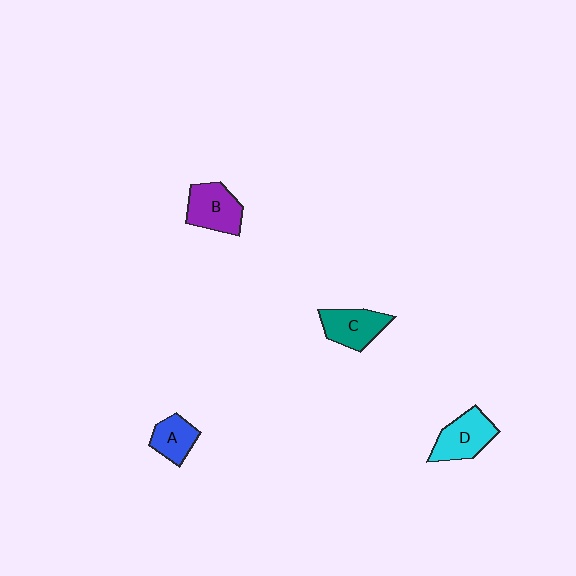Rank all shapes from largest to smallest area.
From largest to smallest: D (cyan), B (purple), C (teal), A (blue).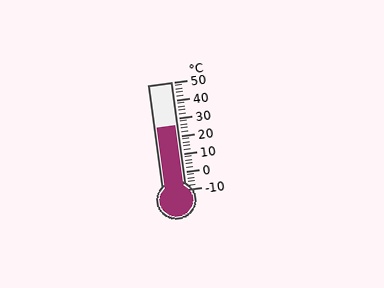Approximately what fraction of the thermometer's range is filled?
The thermometer is filled to approximately 60% of its range.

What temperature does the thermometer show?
The thermometer shows approximately 26°C.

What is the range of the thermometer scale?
The thermometer scale ranges from -10°C to 50°C.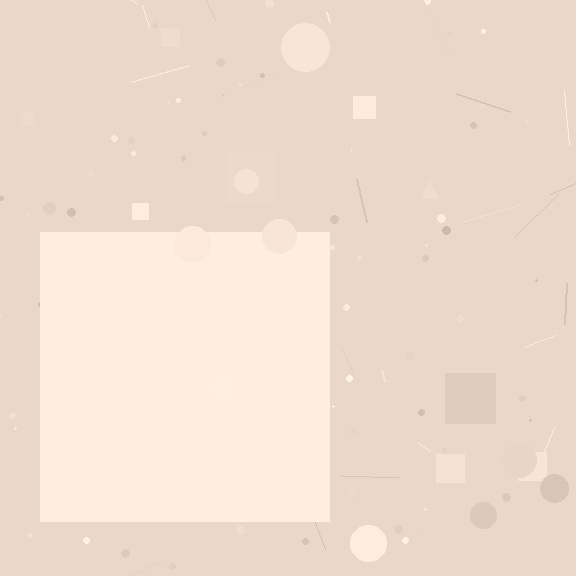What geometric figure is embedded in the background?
A square is embedded in the background.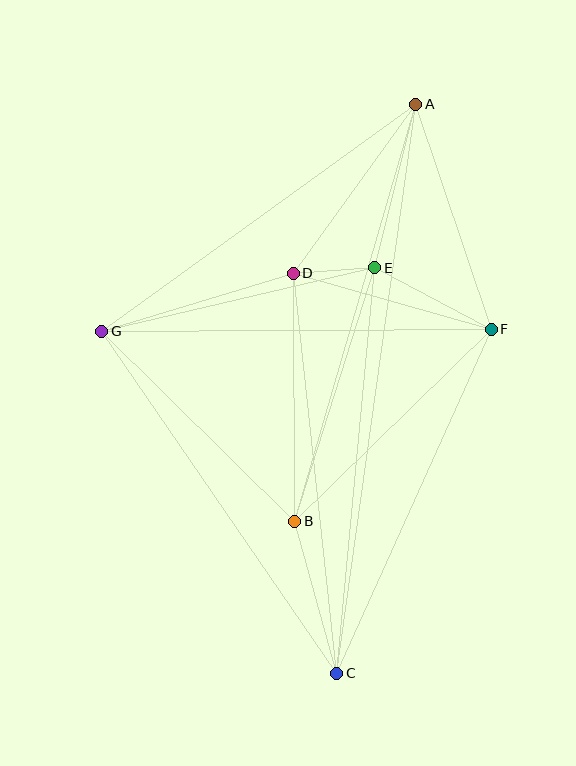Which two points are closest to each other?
Points D and E are closest to each other.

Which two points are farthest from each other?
Points A and C are farthest from each other.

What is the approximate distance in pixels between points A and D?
The distance between A and D is approximately 209 pixels.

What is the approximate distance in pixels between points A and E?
The distance between A and E is approximately 169 pixels.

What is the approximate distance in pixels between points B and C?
The distance between B and C is approximately 158 pixels.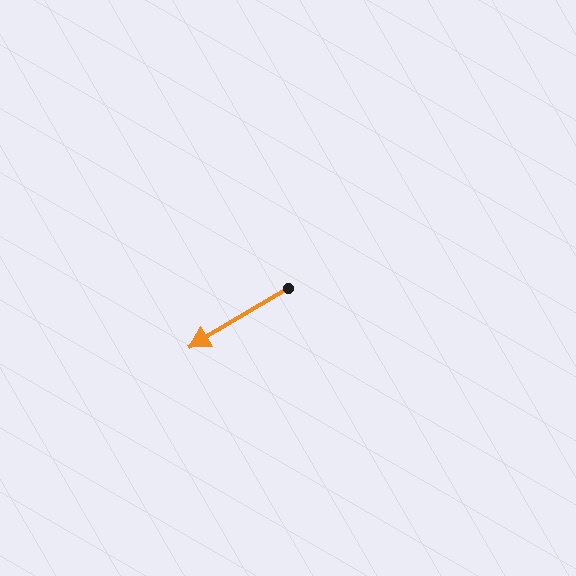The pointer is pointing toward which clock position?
Roughly 8 o'clock.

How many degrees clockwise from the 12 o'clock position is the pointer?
Approximately 239 degrees.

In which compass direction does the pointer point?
Southwest.